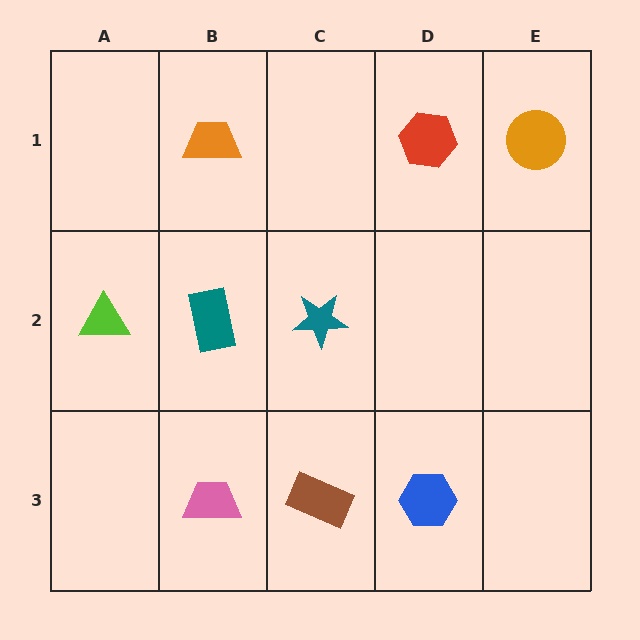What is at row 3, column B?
A pink trapezoid.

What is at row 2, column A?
A lime triangle.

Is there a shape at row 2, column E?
No, that cell is empty.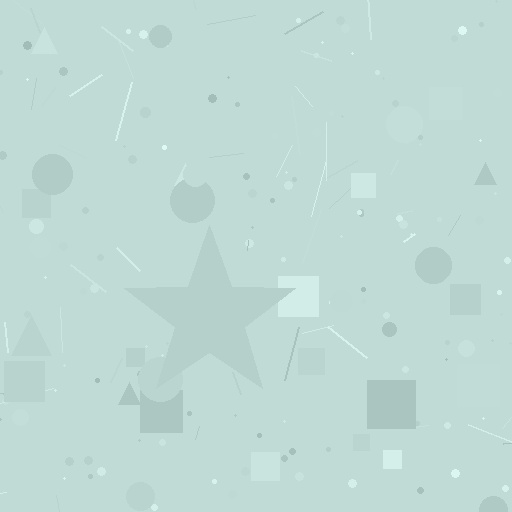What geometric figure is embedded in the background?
A star is embedded in the background.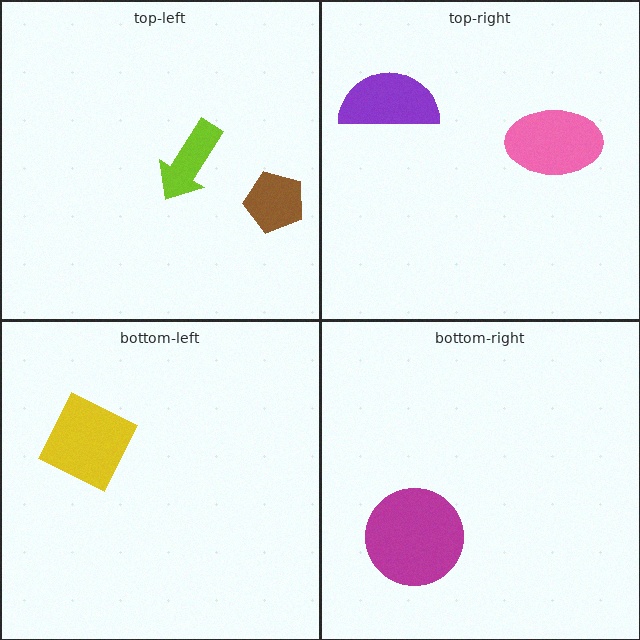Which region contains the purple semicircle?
The top-right region.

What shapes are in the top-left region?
The lime arrow, the brown pentagon.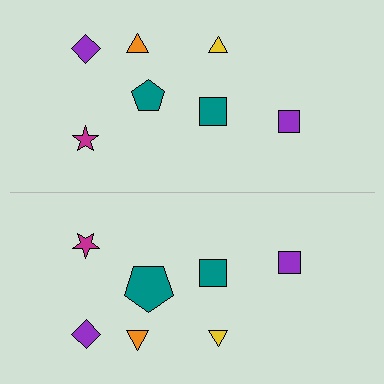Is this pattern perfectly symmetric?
No, the pattern is not perfectly symmetric. The teal pentagon on the bottom side has a different size than its mirror counterpart.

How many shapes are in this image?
There are 14 shapes in this image.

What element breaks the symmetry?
The teal pentagon on the bottom side has a different size than its mirror counterpart.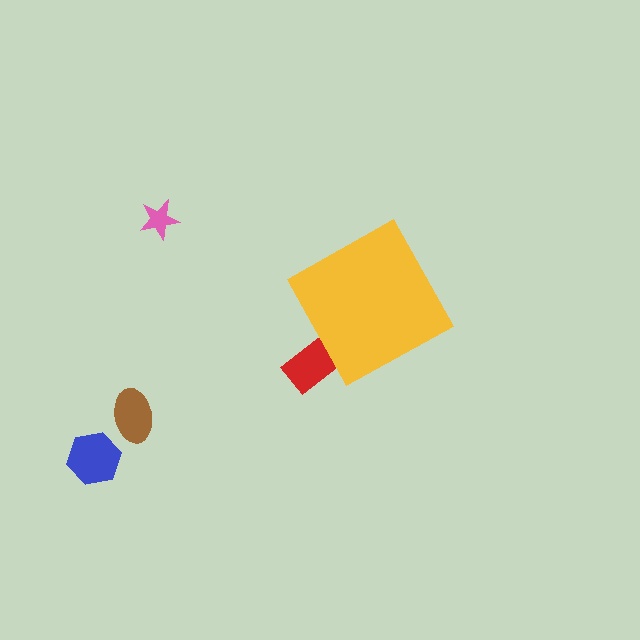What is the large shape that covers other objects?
A yellow diamond.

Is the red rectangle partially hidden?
Yes, the red rectangle is partially hidden behind the yellow diamond.